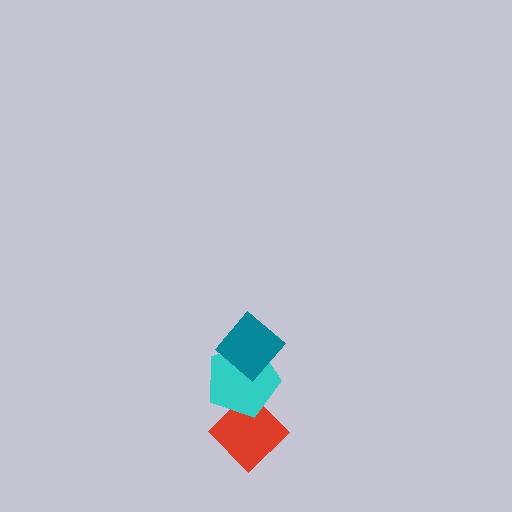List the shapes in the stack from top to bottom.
From top to bottom: the teal diamond, the cyan pentagon, the red diamond.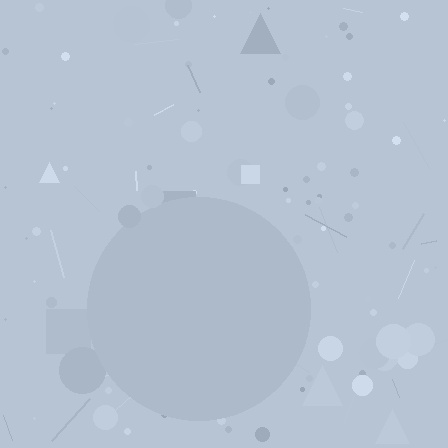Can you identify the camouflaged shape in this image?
The camouflaged shape is a circle.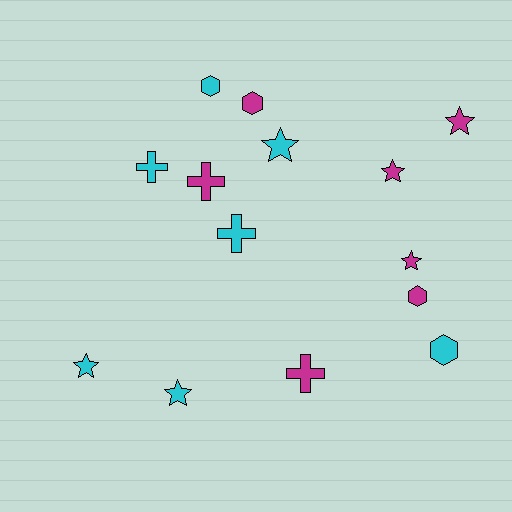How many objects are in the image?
There are 14 objects.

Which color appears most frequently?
Magenta, with 7 objects.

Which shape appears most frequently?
Star, with 6 objects.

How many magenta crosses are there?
There are 2 magenta crosses.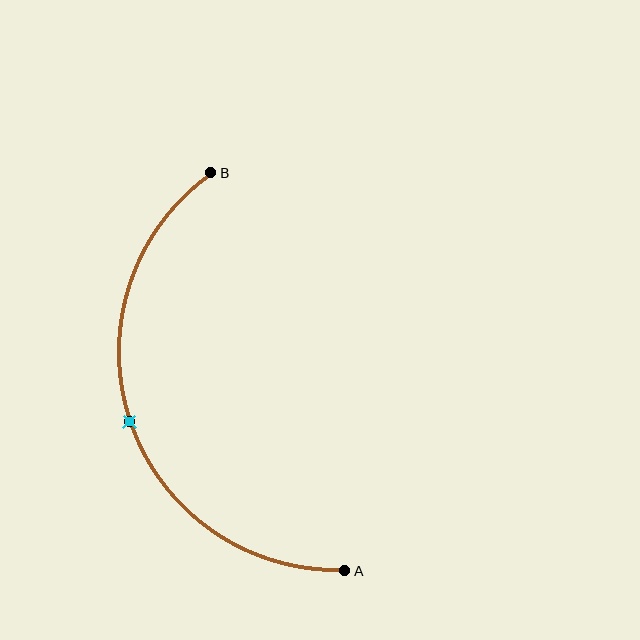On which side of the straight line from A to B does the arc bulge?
The arc bulges to the left of the straight line connecting A and B.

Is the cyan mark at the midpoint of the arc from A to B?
Yes. The cyan mark lies on the arc at equal arc-length from both A and B — it is the arc midpoint.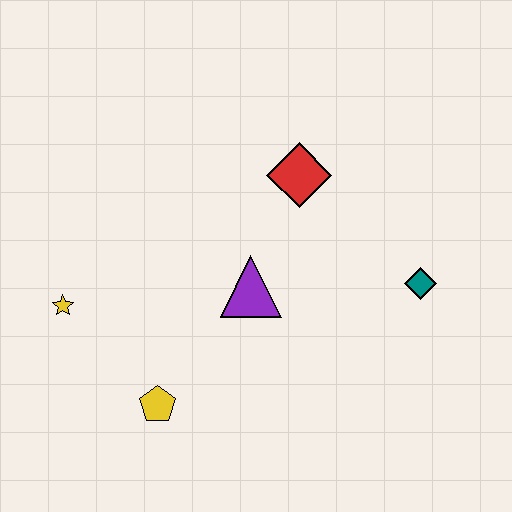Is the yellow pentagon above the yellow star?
No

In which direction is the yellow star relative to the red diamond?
The yellow star is to the left of the red diamond.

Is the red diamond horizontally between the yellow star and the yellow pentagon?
No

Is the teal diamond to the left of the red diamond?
No